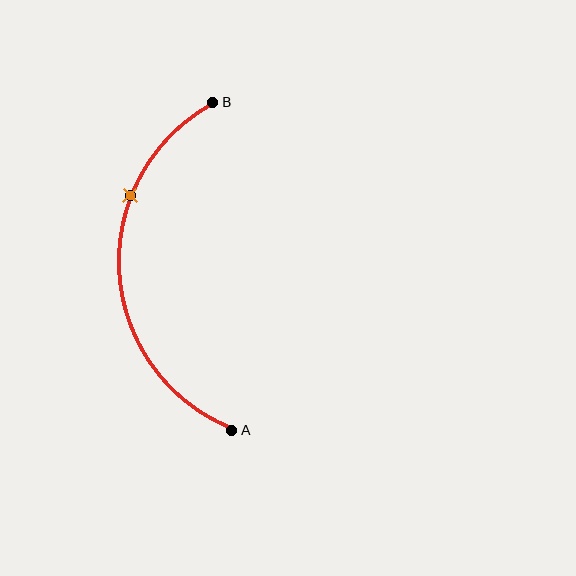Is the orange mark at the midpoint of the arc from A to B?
No. The orange mark lies on the arc but is closer to endpoint B. The arc midpoint would be at the point on the curve equidistant along the arc from both A and B.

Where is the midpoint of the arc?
The arc midpoint is the point on the curve farthest from the straight line joining A and B. It sits to the left of that line.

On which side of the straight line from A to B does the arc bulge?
The arc bulges to the left of the straight line connecting A and B.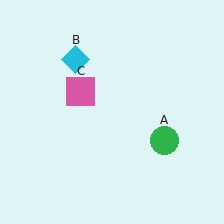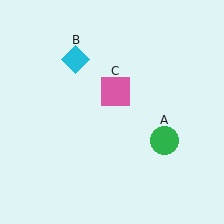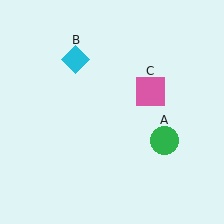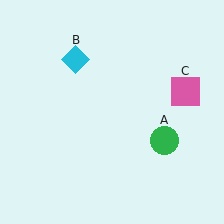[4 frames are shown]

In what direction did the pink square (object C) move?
The pink square (object C) moved right.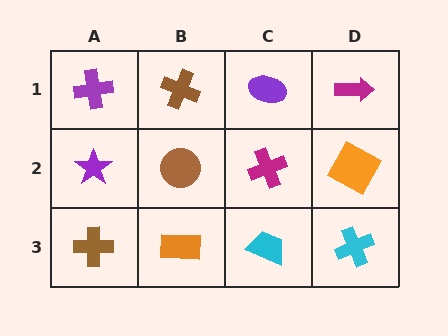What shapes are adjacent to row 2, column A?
A purple cross (row 1, column A), a brown cross (row 3, column A), a brown circle (row 2, column B).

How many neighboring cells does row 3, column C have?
3.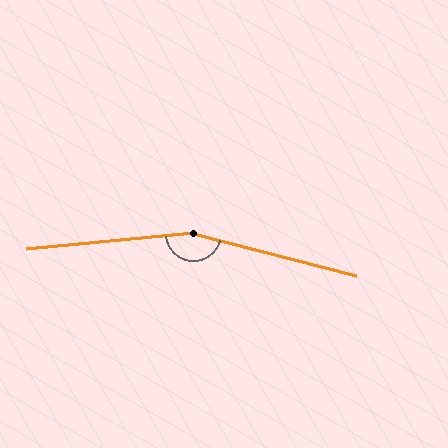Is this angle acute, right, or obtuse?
It is obtuse.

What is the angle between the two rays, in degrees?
Approximately 160 degrees.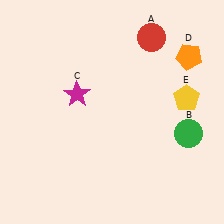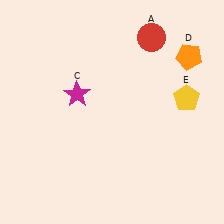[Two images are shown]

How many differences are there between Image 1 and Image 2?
There is 1 difference between the two images.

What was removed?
The green circle (B) was removed in Image 2.